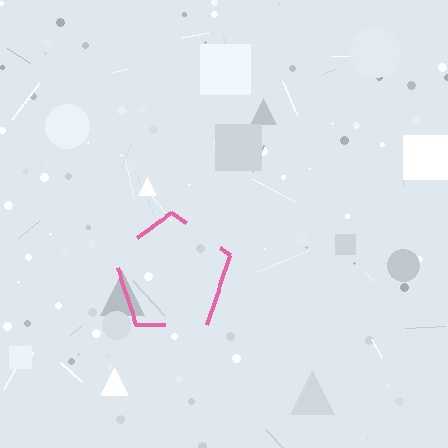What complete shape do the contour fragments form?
The contour fragments form a pentagon.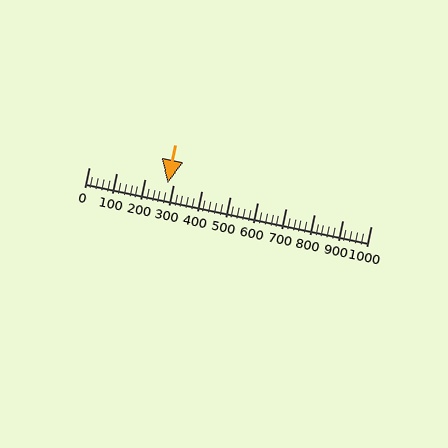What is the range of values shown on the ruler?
The ruler shows values from 0 to 1000.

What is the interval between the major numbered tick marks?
The major tick marks are spaced 100 units apart.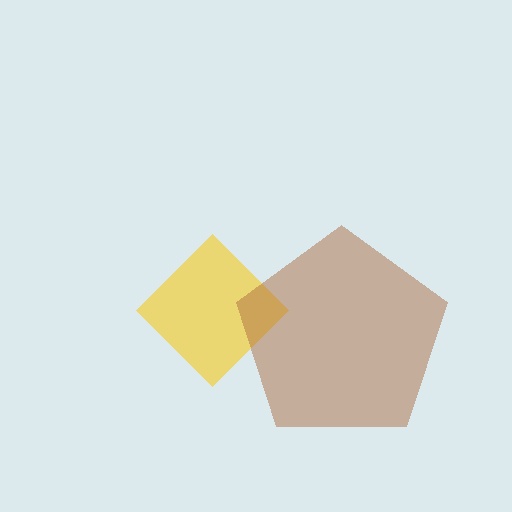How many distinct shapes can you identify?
There are 2 distinct shapes: a yellow diamond, a brown pentagon.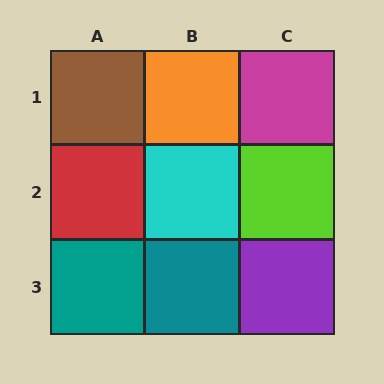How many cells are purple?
1 cell is purple.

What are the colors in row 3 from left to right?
Teal, teal, purple.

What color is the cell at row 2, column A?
Red.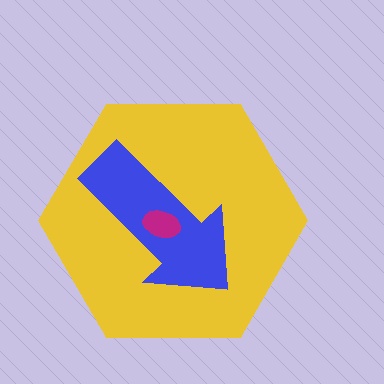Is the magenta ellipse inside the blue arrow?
Yes.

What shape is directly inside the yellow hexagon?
The blue arrow.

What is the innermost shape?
The magenta ellipse.